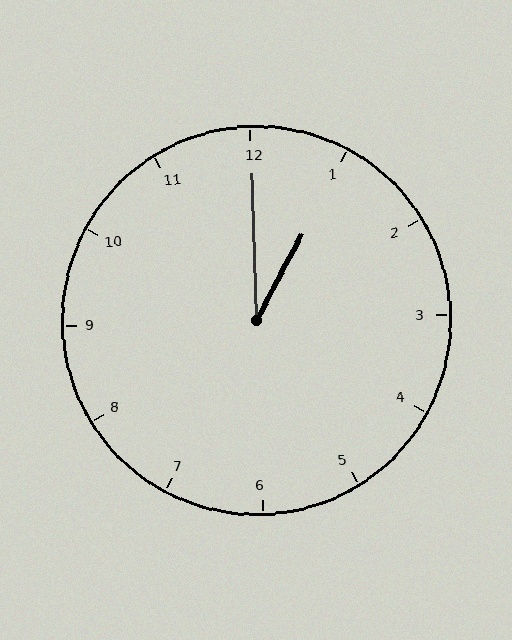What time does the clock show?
1:00.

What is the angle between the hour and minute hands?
Approximately 30 degrees.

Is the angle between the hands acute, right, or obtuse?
It is acute.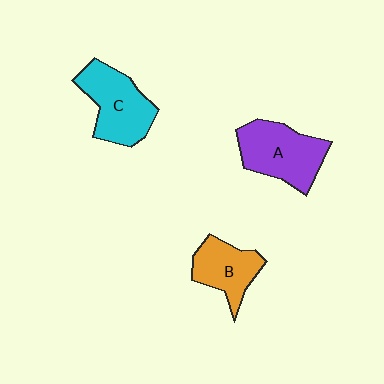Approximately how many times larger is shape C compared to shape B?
Approximately 1.3 times.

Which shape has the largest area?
Shape A (purple).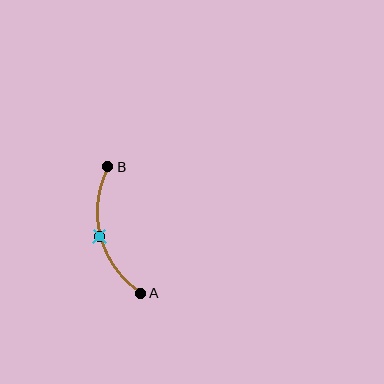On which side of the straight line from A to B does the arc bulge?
The arc bulges to the left of the straight line connecting A and B.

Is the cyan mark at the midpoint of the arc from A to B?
Yes. The cyan mark lies on the arc at equal arc-length from both A and B — it is the arc midpoint.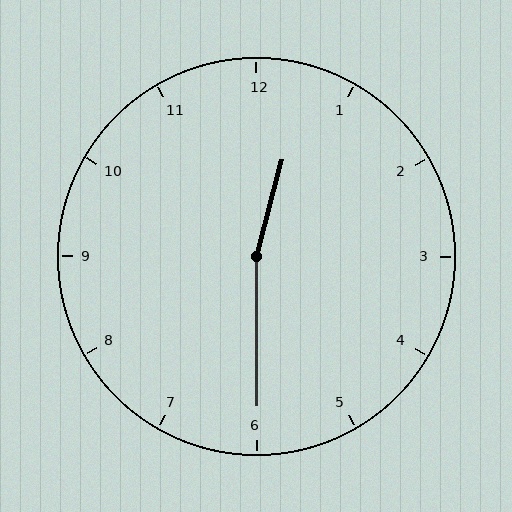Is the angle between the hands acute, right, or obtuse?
It is obtuse.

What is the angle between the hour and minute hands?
Approximately 165 degrees.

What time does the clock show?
12:30.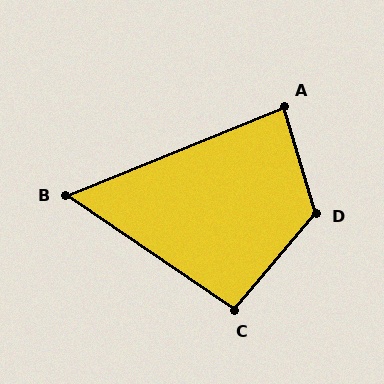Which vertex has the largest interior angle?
D, at approximately 123 degrees.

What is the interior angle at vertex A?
Approximately 84 degrees (acute).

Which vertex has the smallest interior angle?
B, at approximately 57 degrees.